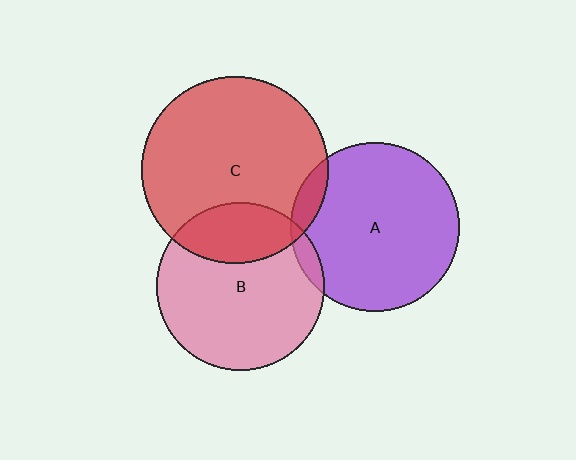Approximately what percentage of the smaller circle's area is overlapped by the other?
Approximately 5%.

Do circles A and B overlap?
Yes.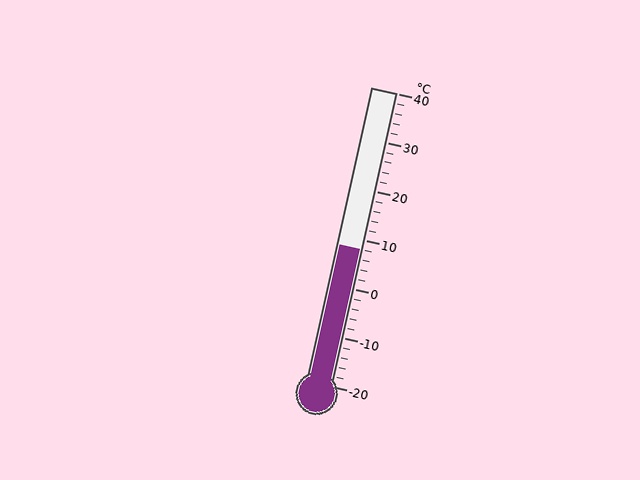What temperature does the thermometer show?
The thermometer shows approximately 8°C.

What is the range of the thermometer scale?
The thermometer scale ranges from -20°C to 40°C.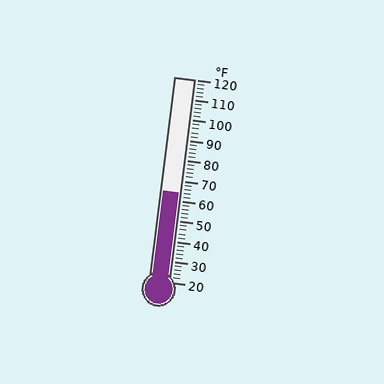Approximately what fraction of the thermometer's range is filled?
The thermometer is filled to approximately 45% of its range.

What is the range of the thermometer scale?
The thermometer scale ranges from 20°F to 120°F.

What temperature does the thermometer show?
The thermometer shows approximately 64°F.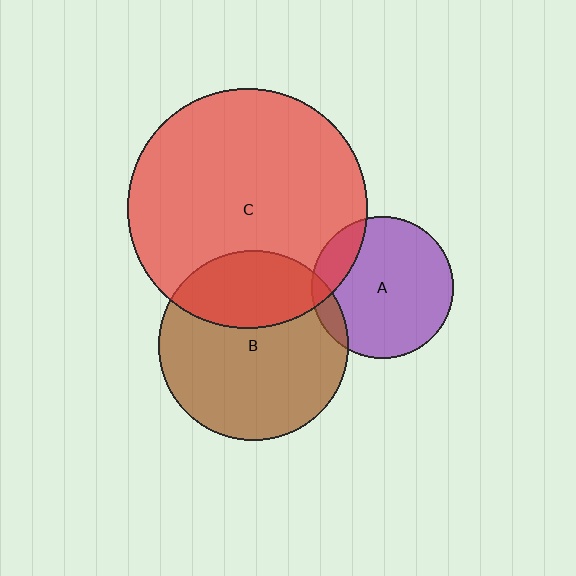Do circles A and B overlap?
Yes.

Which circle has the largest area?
Circle C (red).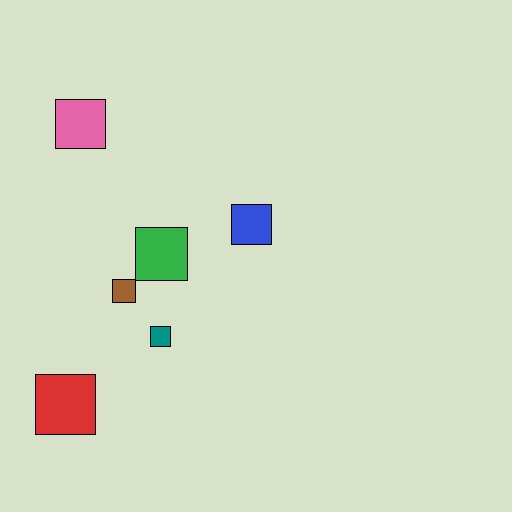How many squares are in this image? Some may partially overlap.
There are 6 squares.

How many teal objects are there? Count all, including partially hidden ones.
There is 1 teal object.